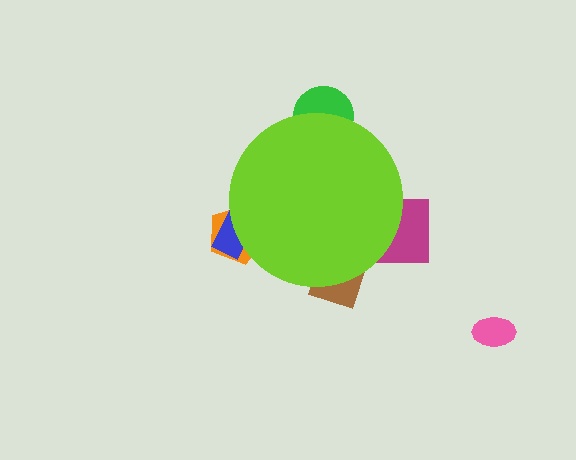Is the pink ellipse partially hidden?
No, the pink ellipse is fully visible.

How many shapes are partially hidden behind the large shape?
5 shapes are partially hidden.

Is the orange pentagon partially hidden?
Yes, the orange pentagon is partially hidden behind the lime circle.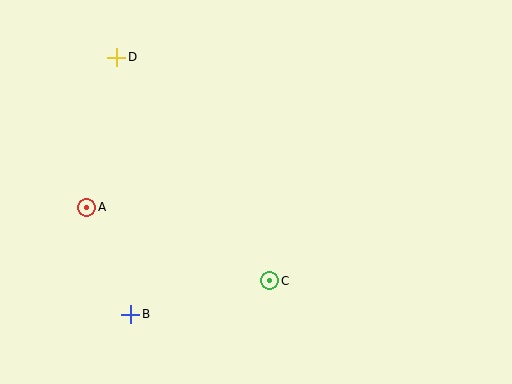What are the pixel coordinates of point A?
Point A is at (87, 207).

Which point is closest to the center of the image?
Point C at (270, 281) is closest to the center.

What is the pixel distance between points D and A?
The distance between D and A is 153 pixels.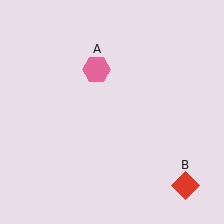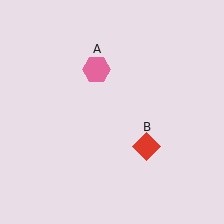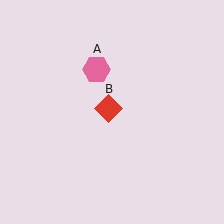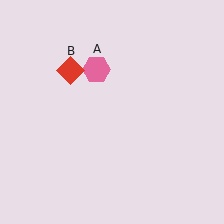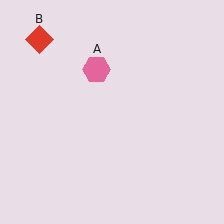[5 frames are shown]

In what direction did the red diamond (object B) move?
The red diamond (object B) moved up and to the left.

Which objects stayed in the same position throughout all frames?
Pink hexagon (object A) remained stationary.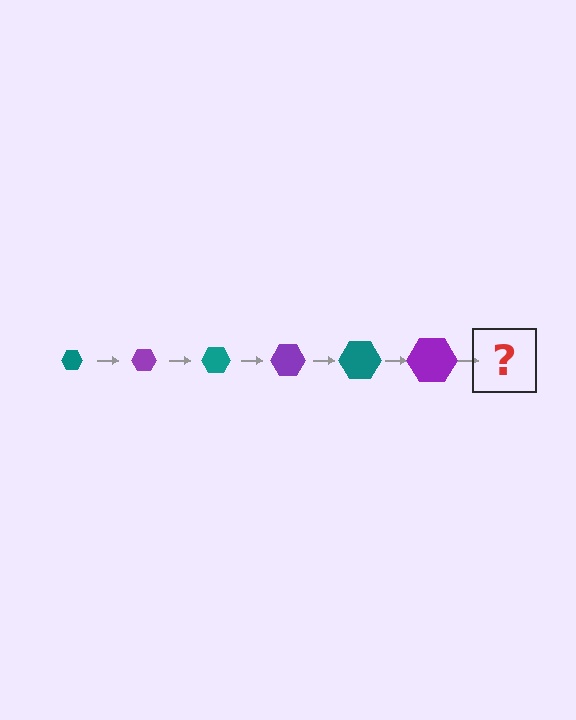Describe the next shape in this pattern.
It should be a teal hexagon, larger than the previous one.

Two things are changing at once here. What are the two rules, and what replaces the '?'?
The two rules are that the hexagon grows larger each step and the color cycles through teal and purple. The '?' should be a teal hexagon, larger than the previous one.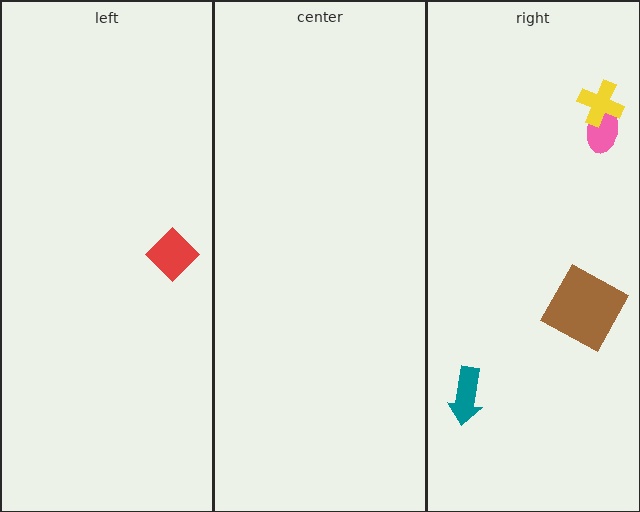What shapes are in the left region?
The red diamond.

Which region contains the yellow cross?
The right region.